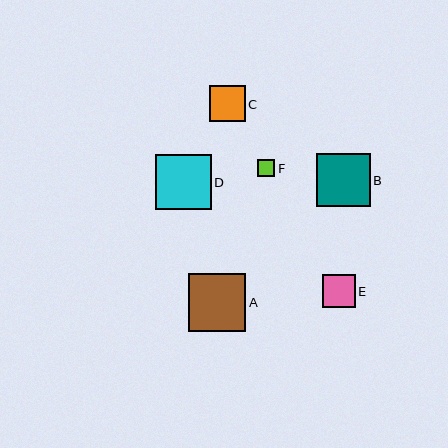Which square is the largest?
Square A is the largest with a size of approximately 57 pixels.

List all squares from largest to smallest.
From largest to smallest: A, D, B, C, E, F.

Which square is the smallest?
Square F is the smallest with a size of approximately 17 pixels.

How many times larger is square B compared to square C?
Square B is approximately 1.5 times the size of square C.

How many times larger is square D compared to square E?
Square D is approximately 1.7 times the size of square E.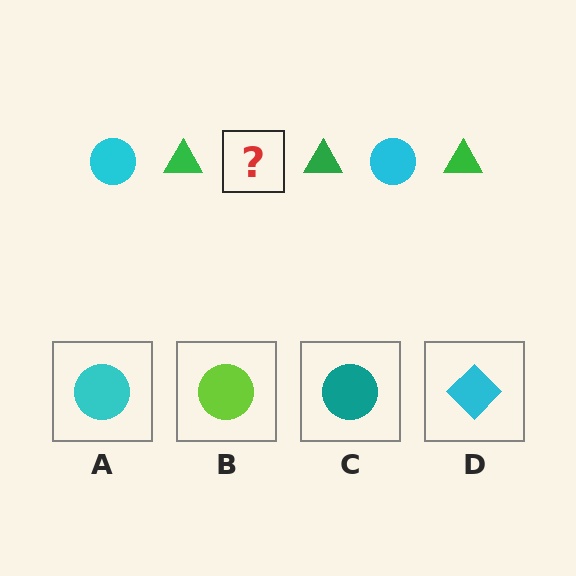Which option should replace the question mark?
Option A.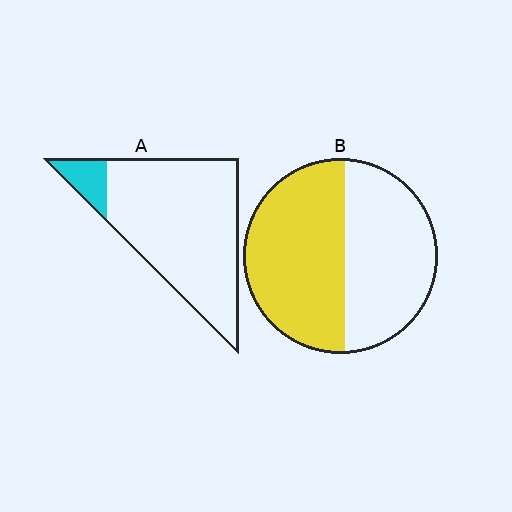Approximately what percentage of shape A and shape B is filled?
A is approximately 10% and B is approximately 55%.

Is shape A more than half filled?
No.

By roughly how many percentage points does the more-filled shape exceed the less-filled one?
By roughly 40 percentage points (B over A).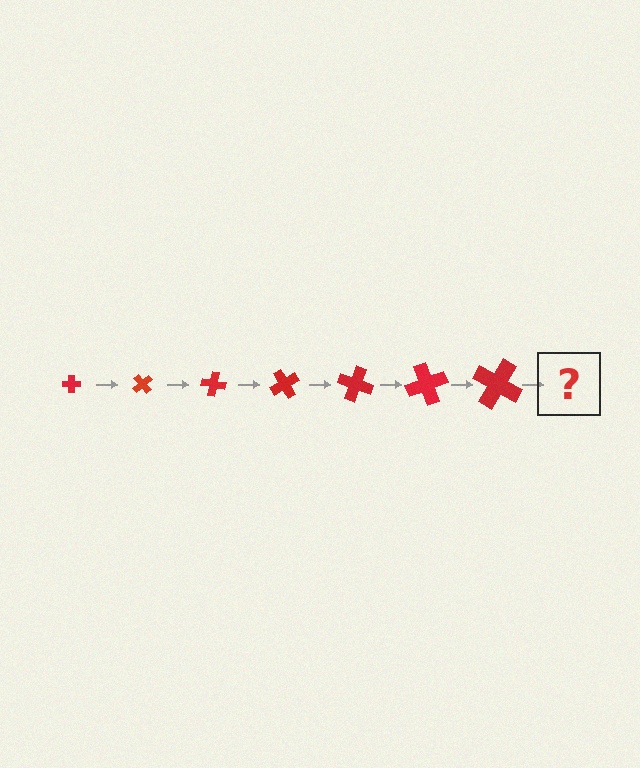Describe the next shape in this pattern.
It should be a cross, larger than the previous one and rotated 350 degrees from the start.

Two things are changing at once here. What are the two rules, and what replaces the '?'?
The two rules are that the cross grows larger each step and it rotates 50 degrees each step. The '?' should be a cross, larger than the previous one and rotated 350 degrees from the start.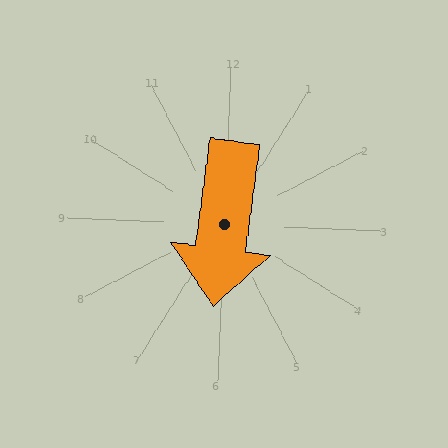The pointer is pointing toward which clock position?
Roughly 6 o'clock.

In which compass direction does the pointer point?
South.